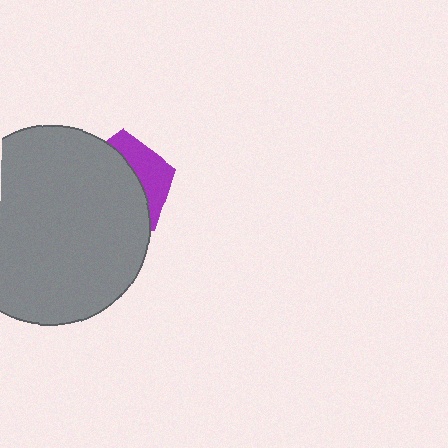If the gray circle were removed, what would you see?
You would see the complete purple pentagon.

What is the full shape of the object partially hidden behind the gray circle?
The partially hidden object is a purple pentagon.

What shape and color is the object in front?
The object in front is a gray circle.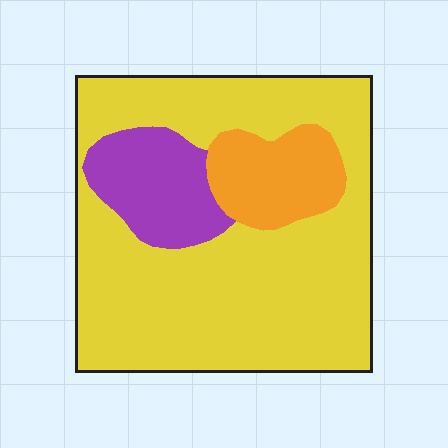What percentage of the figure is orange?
Orange covers about 15% of the figure.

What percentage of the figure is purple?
Purple covers about 15% of the figure.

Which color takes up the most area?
Yellow, at roughly 75%.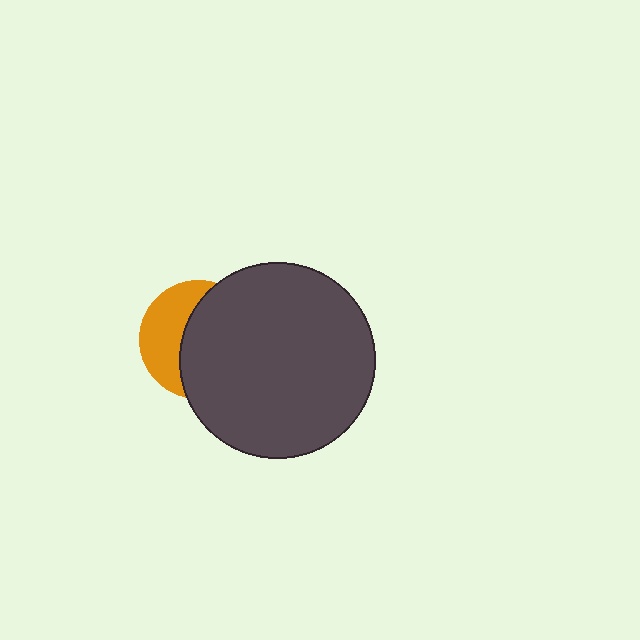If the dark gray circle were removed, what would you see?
You would see the complete orange circle.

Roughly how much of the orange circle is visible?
A small part of it is visible (roughly 39%).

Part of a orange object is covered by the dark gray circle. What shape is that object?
It is a circle.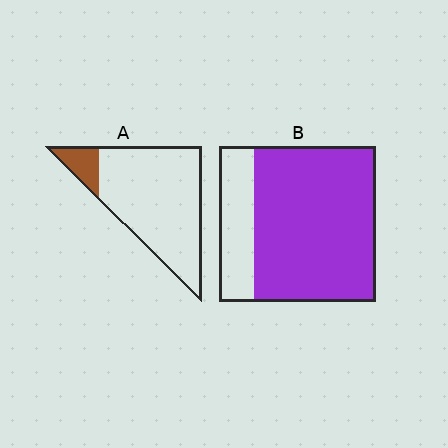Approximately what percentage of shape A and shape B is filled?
A is approximately 10% and B is approximately 80%.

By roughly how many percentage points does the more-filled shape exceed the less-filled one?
By roughly 65 percentage points (B over A).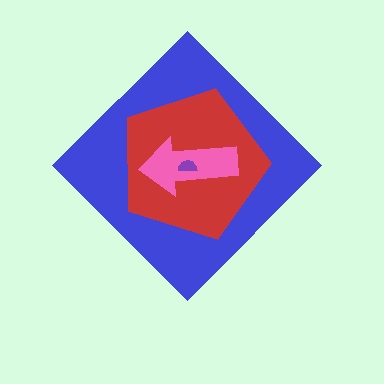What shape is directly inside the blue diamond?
The red pentagon.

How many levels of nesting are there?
4.